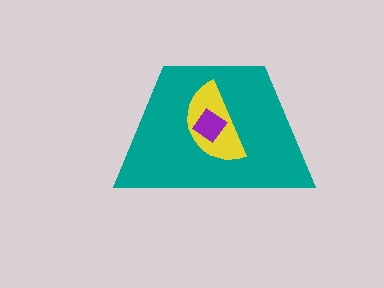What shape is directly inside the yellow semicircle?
The purple diamond.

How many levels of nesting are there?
3.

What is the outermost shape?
The teal trapezoid.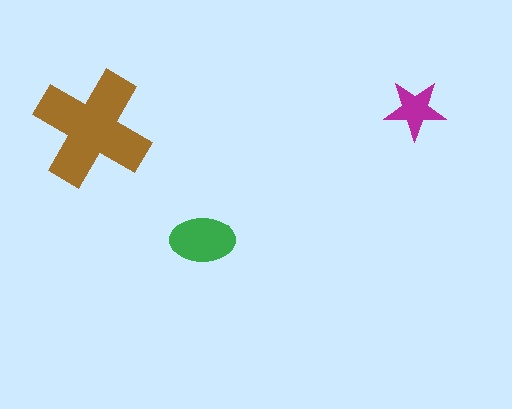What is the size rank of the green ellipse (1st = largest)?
2nd.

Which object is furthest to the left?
The brown cross is leftmost.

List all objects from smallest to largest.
The magenta star, the green ellipse, the brown cross.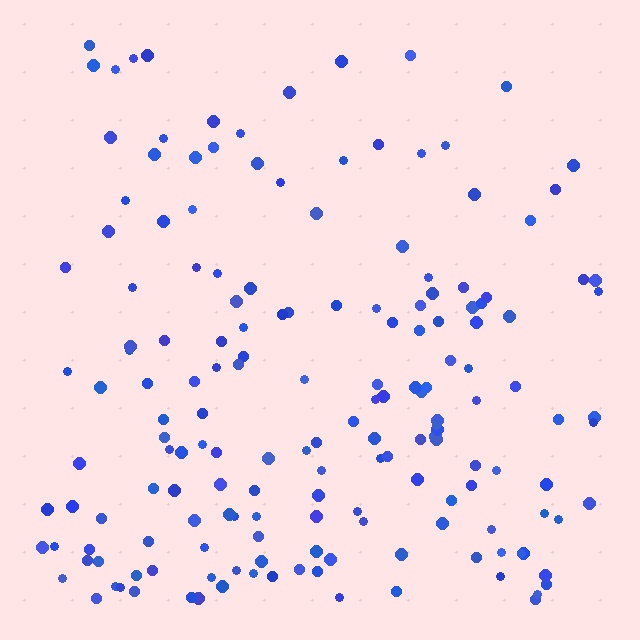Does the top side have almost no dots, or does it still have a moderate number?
Still a moderate number, just noticeably fewer than the bottom.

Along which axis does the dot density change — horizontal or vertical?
Vertical.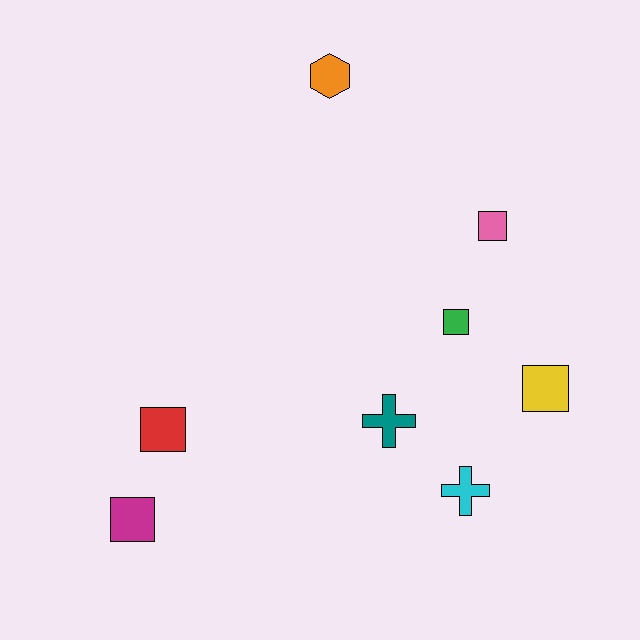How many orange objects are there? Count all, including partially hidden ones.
There is 1 orange object.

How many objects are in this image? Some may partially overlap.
There are 8 objects.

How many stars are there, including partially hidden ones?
There are no stars.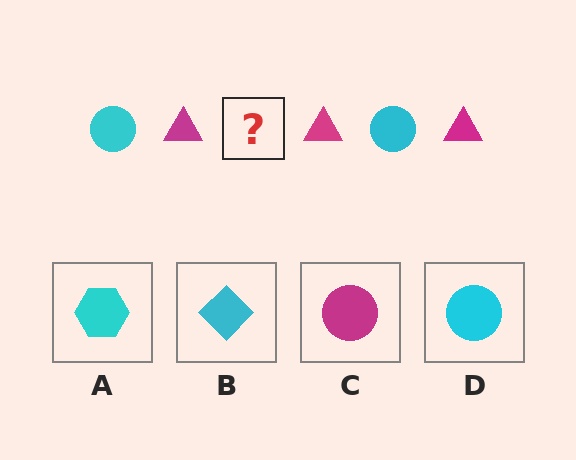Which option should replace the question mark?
Option D.